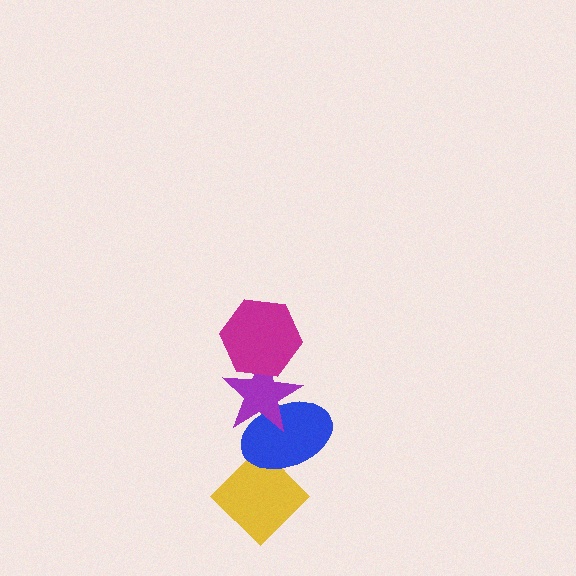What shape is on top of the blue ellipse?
The purple star is on top of the blue ellipse.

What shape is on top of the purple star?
The magenta hexagon is on top of the purple star.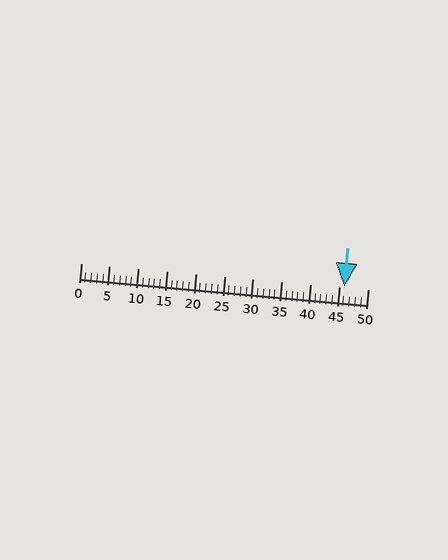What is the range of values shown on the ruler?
The ruler shows values from 0 to 50.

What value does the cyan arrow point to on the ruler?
The cyan arrow points to approximately 46.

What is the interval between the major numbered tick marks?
The major tick marks are spaced 5 units apart.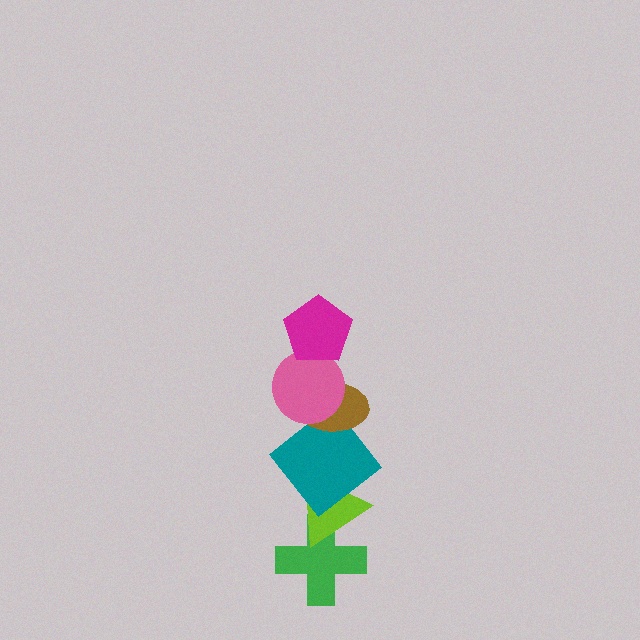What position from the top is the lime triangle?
The lime triangle is 5th from the top.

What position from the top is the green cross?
The green cross is 6th from the top.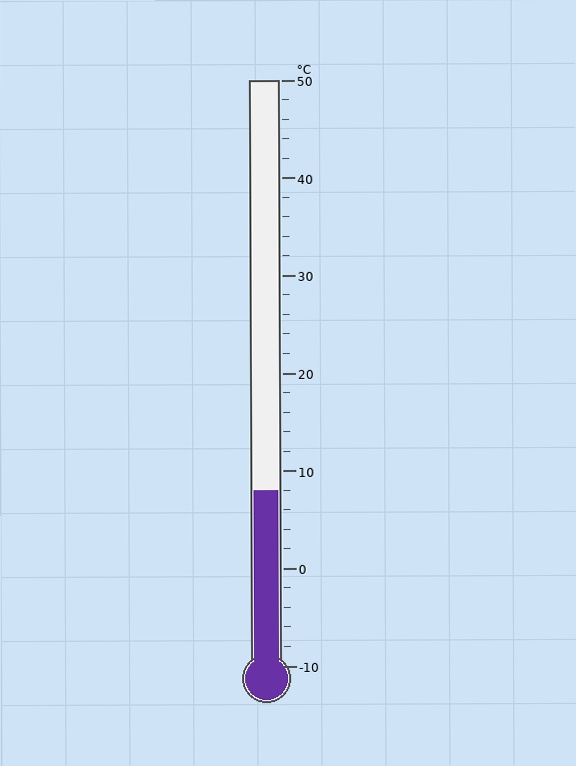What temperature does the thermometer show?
The thermometer shows approximately 8°C.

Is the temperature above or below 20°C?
The temperature is below 20°C.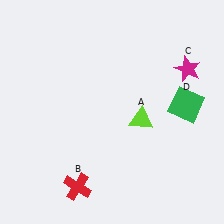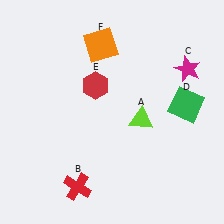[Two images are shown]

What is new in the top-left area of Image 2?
A red hexagon (E) was added in the top-left area of Image 2.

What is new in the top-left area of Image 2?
An orange square (F) was added in the top-left area of Image 2.